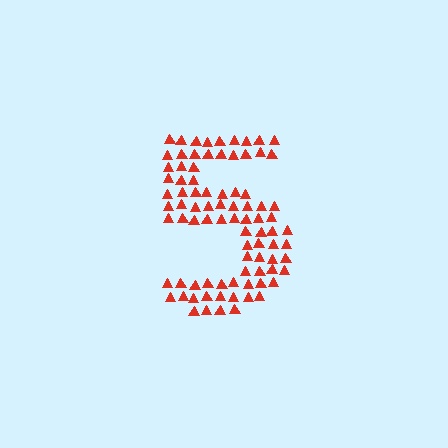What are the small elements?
The small elements are triangles.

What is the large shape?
The large shape is the digit 5.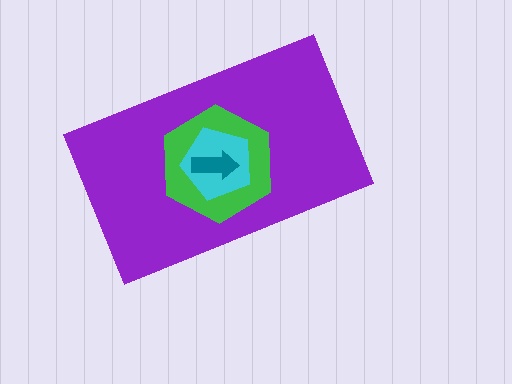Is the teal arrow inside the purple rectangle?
Yes.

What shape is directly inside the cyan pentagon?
The teal arrow.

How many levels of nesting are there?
4.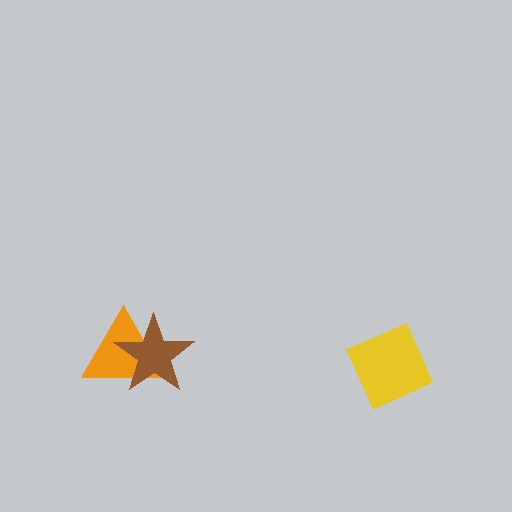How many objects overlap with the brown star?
1 object overlaps with the brown star.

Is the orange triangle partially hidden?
Yes, it is partially covered by another shape.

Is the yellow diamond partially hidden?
No, no other shape covers it.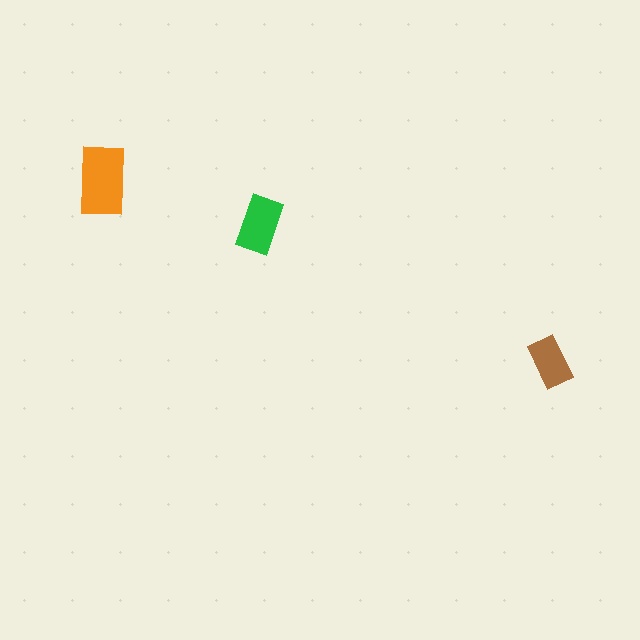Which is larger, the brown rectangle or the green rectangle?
The green one.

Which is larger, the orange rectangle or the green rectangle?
The orange one.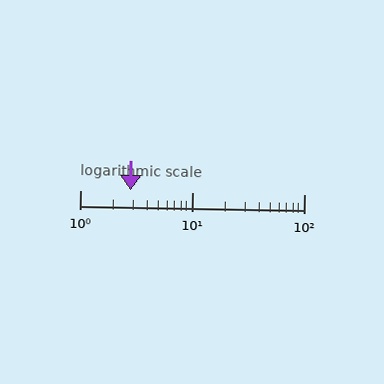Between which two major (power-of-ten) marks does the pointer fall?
The pointer is between 1 and 10.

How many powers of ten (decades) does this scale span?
The scale spans 2 decades, from 1 to 100.